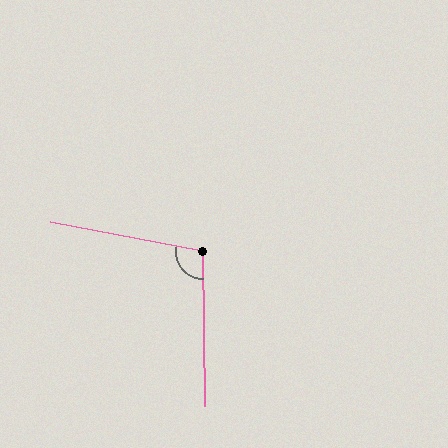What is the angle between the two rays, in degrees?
Approximately 101 degrees.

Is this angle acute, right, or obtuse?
It is obtuse.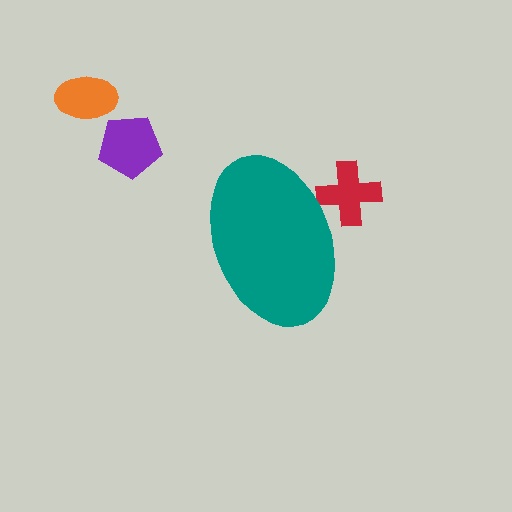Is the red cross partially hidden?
Yes, the red cross is partially hidden behind the teal ellipse.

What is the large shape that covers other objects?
A teal ellipse.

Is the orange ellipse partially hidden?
No, the orange ellipse is fully visible.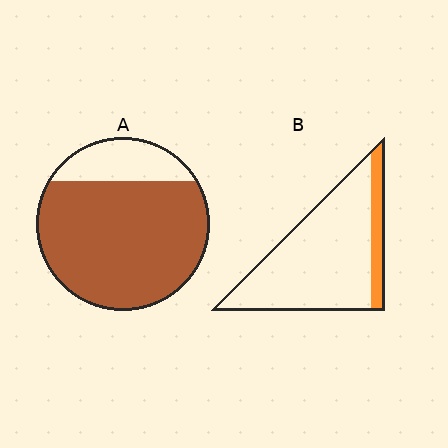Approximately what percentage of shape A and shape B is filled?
A is approximately 80% and B is approximately 15%.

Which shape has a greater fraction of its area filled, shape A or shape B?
Shape A.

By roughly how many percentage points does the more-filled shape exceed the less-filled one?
By roughly 65 percentage points (A over B).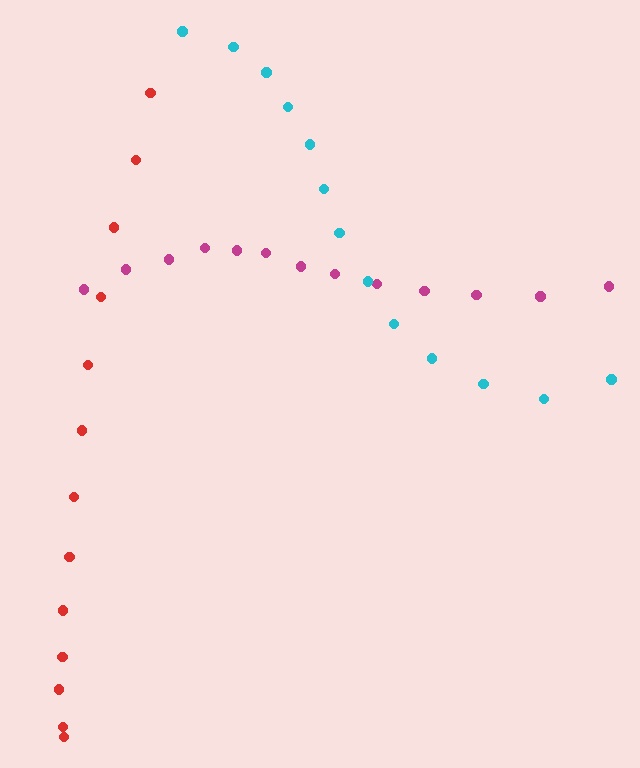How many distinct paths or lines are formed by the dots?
There are 3 distinct paths.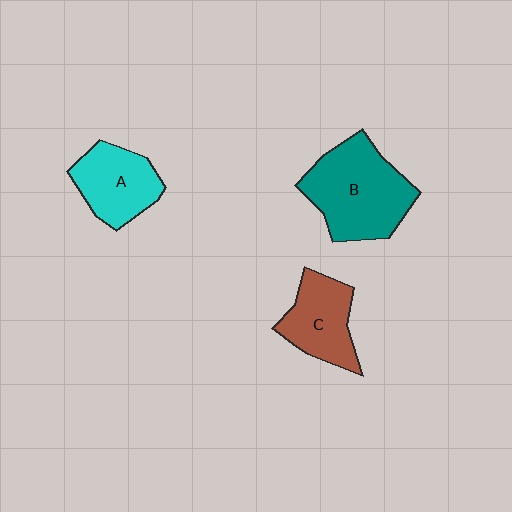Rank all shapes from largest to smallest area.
From largest to smallest: B (teal), A (cyan), C (brown).